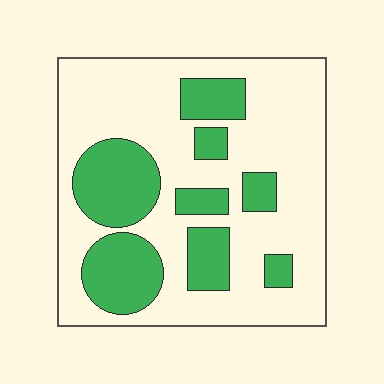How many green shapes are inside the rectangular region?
8.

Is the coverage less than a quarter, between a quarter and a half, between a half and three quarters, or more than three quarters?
Between a quarter and a half.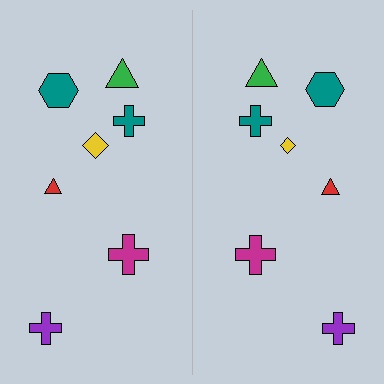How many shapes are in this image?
There are 14 shapes in this image.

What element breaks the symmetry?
The yellow diamond on the right side has a different size than its mirror counterpart.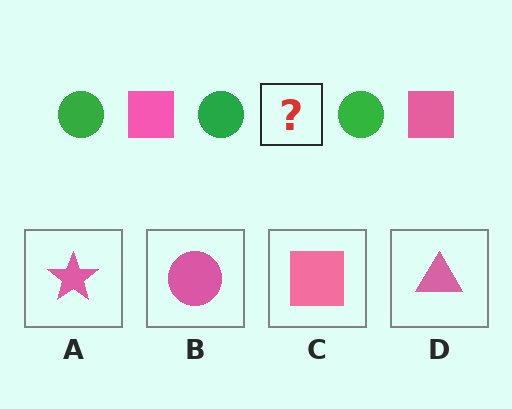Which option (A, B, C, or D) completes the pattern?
C.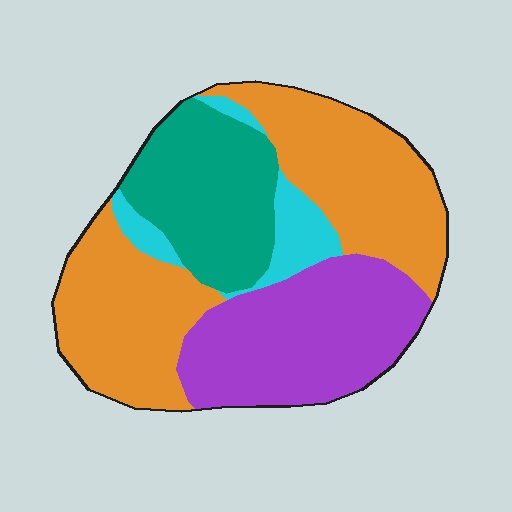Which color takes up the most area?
Orange, at roughly 45%.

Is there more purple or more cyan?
Purple.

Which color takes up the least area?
Cyan, at roughly 10%.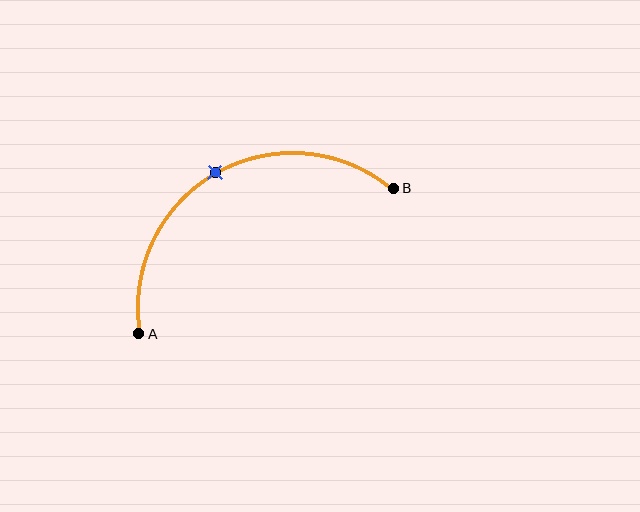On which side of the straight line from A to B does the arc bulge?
The arc bulges above the straight line connecting A and B.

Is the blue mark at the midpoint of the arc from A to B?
Yes. The blue mark lies on the arc at equal arc-length from both A and B — it is the arc midpoint.